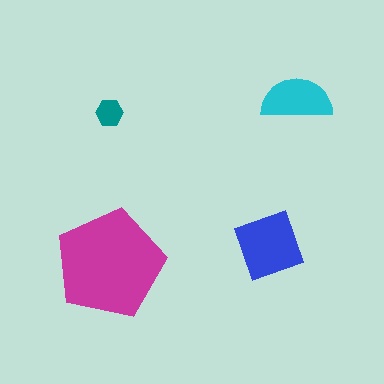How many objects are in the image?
There are 4 objects in the image.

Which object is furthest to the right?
The cyan semicircle is rightmost.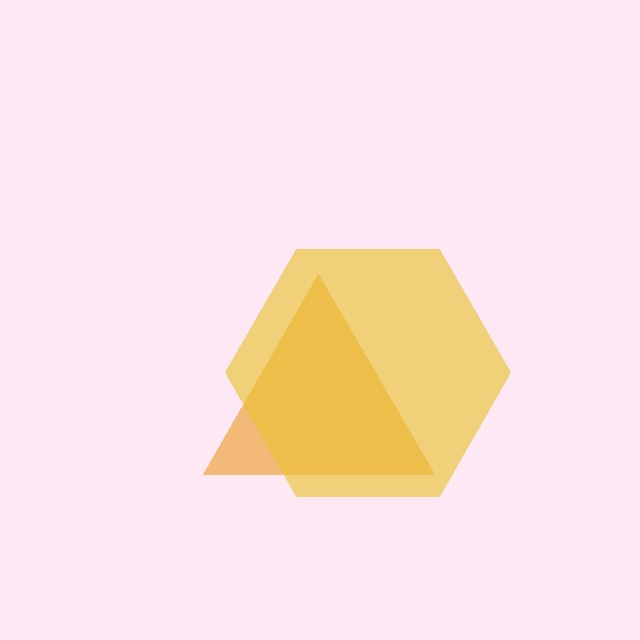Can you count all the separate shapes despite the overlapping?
Yes, there are 2 separate shapes.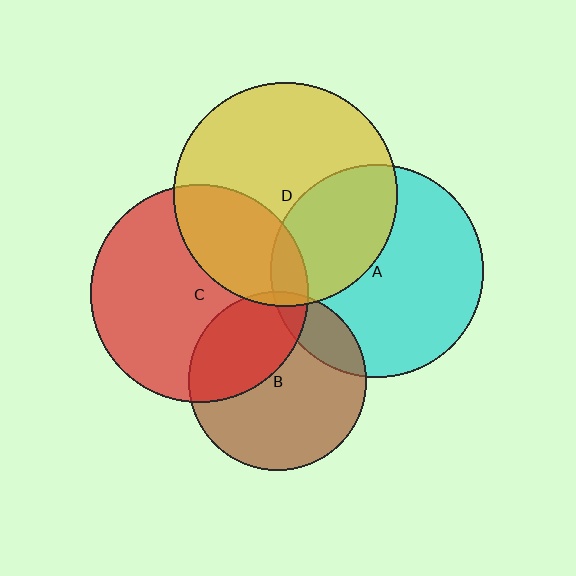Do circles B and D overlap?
Yes.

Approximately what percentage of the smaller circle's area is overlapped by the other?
Approximately 5%.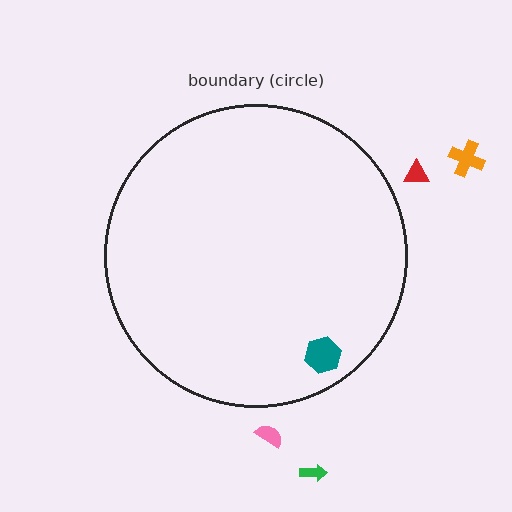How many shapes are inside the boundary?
1 inside, 4 outside.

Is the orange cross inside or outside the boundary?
Outside.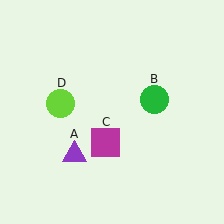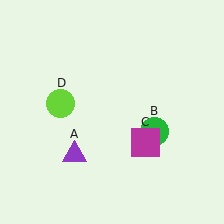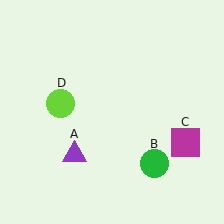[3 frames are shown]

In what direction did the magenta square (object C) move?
The magenta square (object C) moved right.